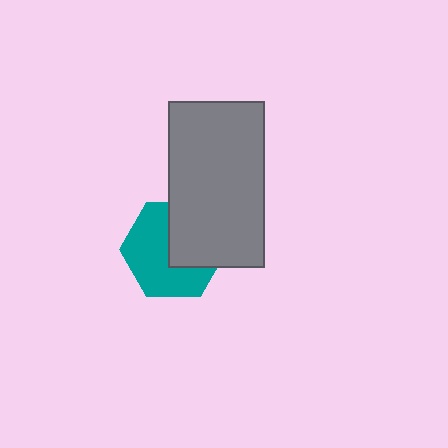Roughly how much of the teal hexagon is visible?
About half of it is visible (roughly 59%).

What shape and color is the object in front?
The object in front is a gray rectangle.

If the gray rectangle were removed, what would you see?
You would see the complete teal hexagon.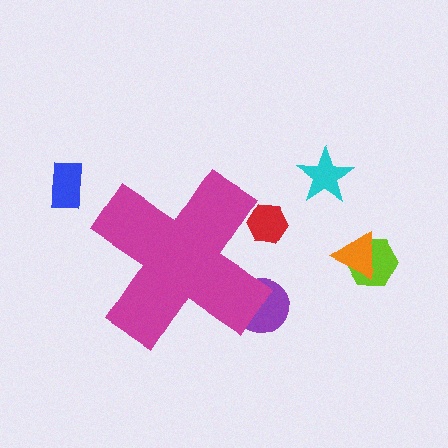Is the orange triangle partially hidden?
No, the orange triangle is fully visible.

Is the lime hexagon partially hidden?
No, the lime hexagon is fully visible.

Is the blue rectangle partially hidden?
No, the blue rectangle is fully visible.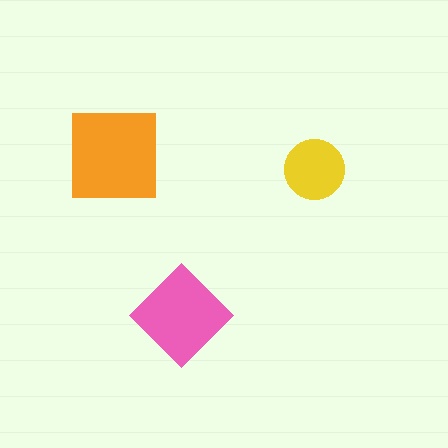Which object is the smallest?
The yellow circle.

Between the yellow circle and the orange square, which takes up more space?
The orange square.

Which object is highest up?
The orange square is topmost.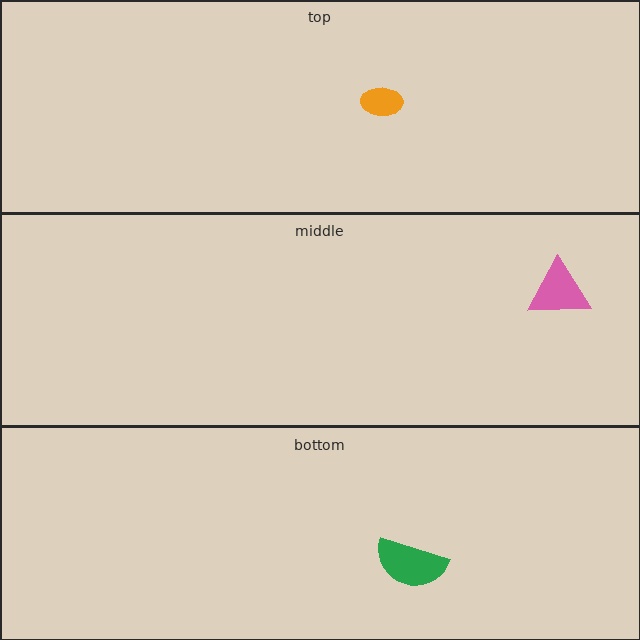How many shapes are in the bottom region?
1.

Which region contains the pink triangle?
The middle region.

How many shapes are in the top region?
1.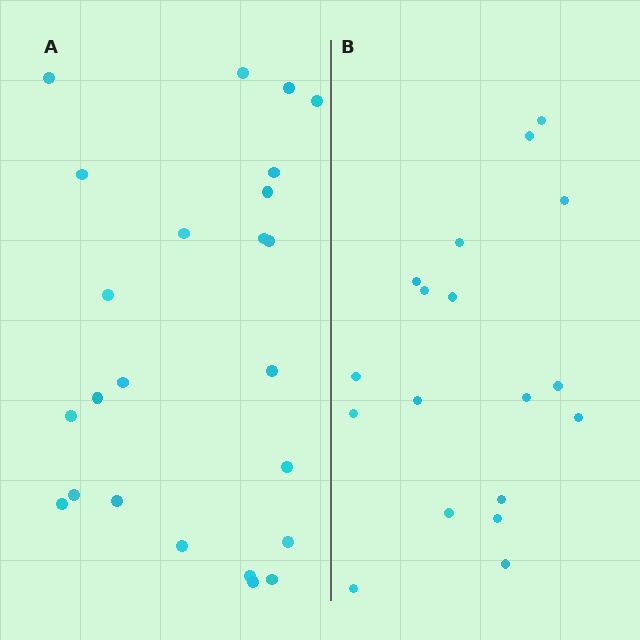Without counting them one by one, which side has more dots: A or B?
Region A (the left region) has more dots.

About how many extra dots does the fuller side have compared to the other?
Region A has about 6 more dots than region B.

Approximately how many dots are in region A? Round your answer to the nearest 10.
About 20 dots. (The exact count is 24, which rounds to 20.)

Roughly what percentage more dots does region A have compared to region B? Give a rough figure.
About 35% more.